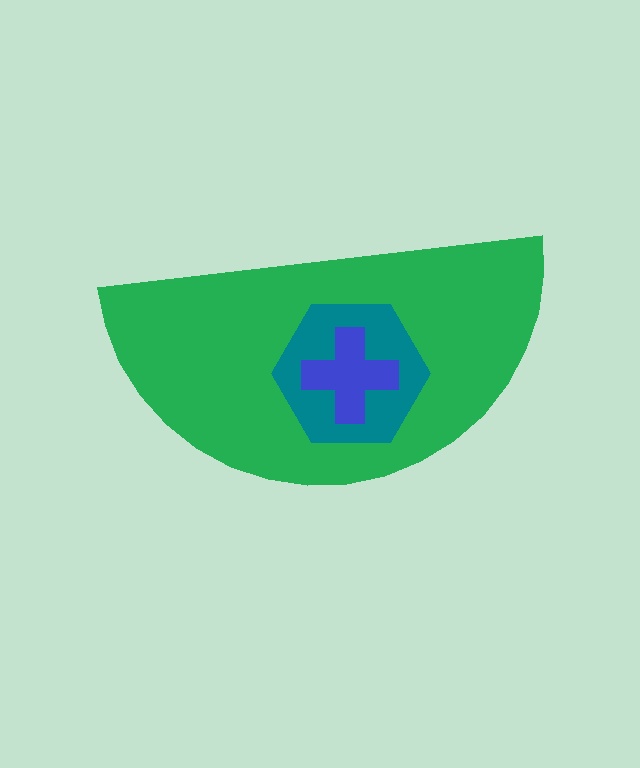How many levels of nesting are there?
3.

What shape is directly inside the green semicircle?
The teal hexagon.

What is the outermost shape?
The green semicircle.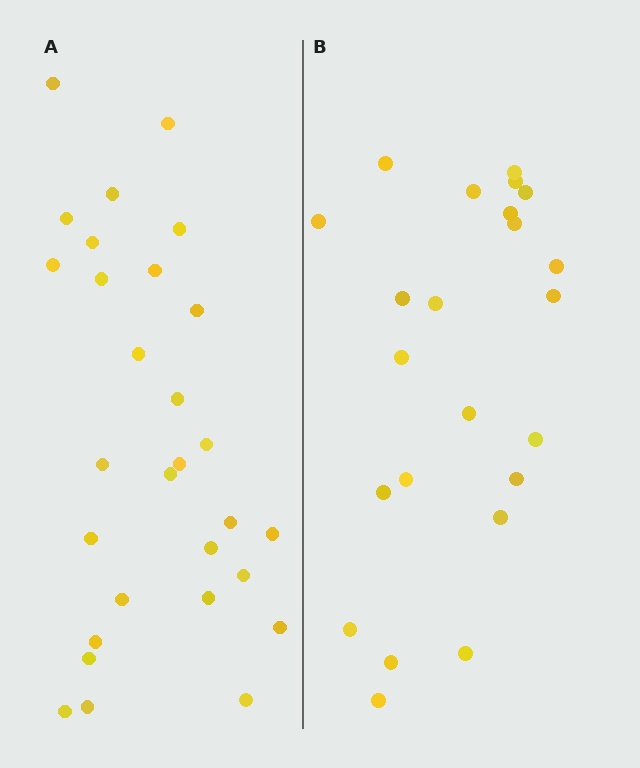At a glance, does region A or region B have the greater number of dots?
Region A (the left region) has more dots.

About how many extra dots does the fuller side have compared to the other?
Region A has about 6 more dots than region B.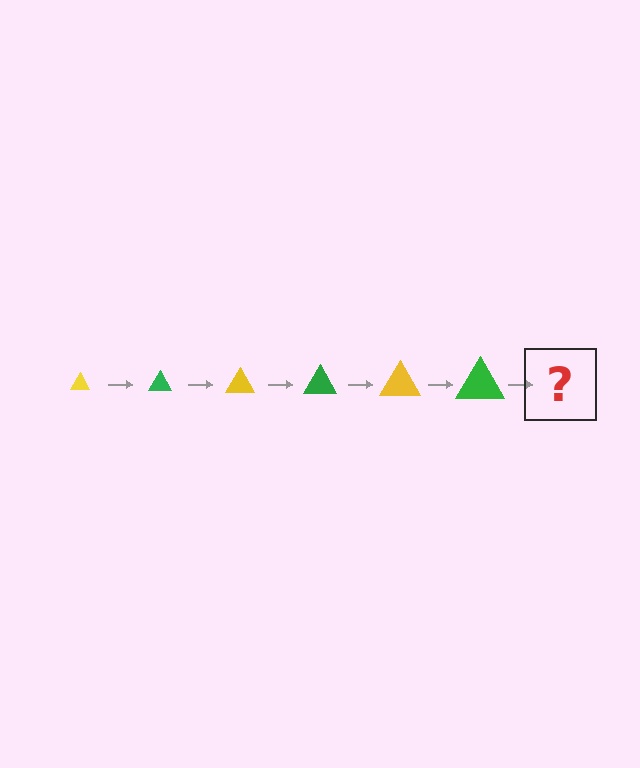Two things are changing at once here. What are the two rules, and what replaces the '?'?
The two rules are that the triangle grows larger each step and the color cycles through yellow and green. The '?' should be a yellow triangle, larger than the previous one.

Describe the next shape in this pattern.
It should be a yellow triangle, larger than the previous one.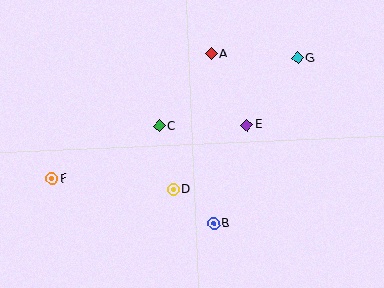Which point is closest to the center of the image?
Point C at (159, 126) is closest to the center.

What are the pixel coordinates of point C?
Point C is at (159, 126).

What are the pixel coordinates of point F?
Point F is at (52, 179).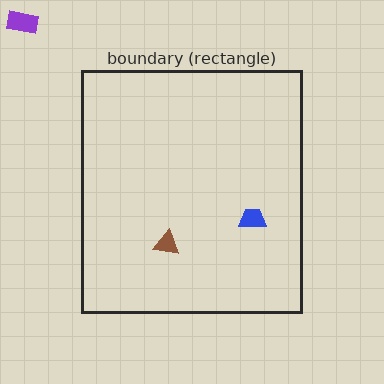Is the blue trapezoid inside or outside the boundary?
Inside.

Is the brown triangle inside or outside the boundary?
Inside.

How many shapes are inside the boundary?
2 inside, 1 outside.